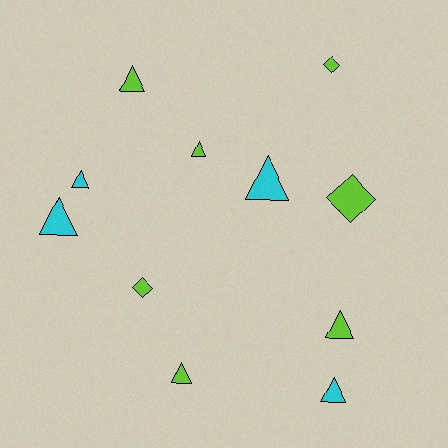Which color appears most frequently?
Lime, with 7 objects.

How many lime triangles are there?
There are 4 lime triangles.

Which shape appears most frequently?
Triangle, with 8 objects.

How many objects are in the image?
There are 11 objects.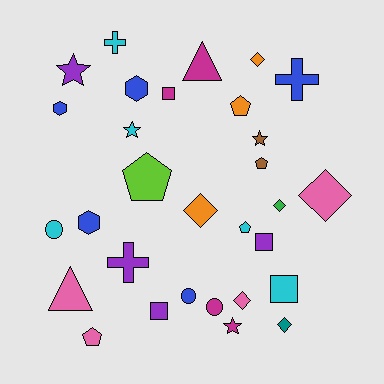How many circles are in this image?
There are 3 circles.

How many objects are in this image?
There are 30 objects.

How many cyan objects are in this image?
There are 5 cyan objects.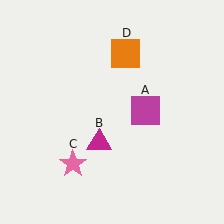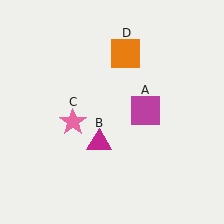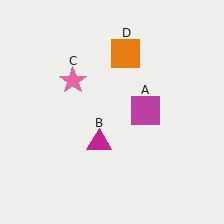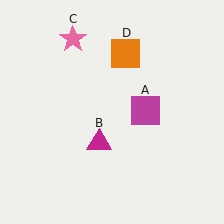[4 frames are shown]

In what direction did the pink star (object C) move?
The pink star (object C) moved up.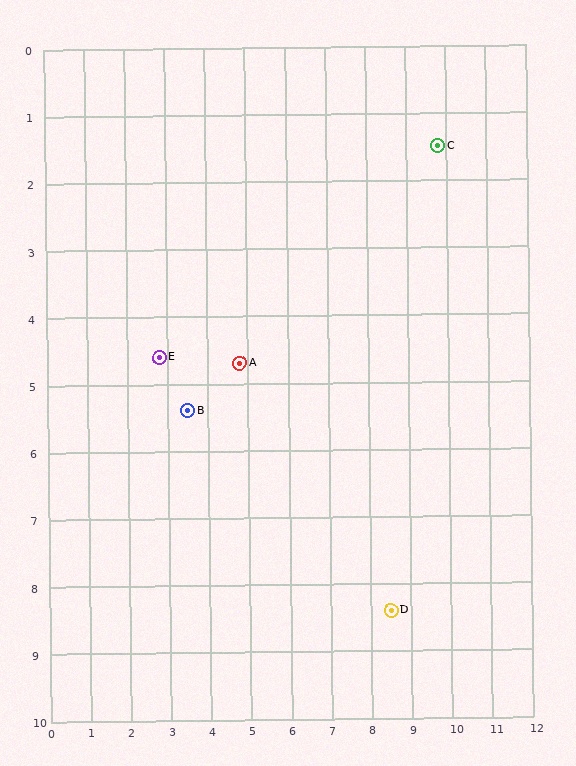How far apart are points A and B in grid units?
Points A and B are about 1.5 grid units apart.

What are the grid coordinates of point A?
Point A is at approximately (4.8, 4.7).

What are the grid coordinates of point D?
Point D is at approximately (8.5, 8.4).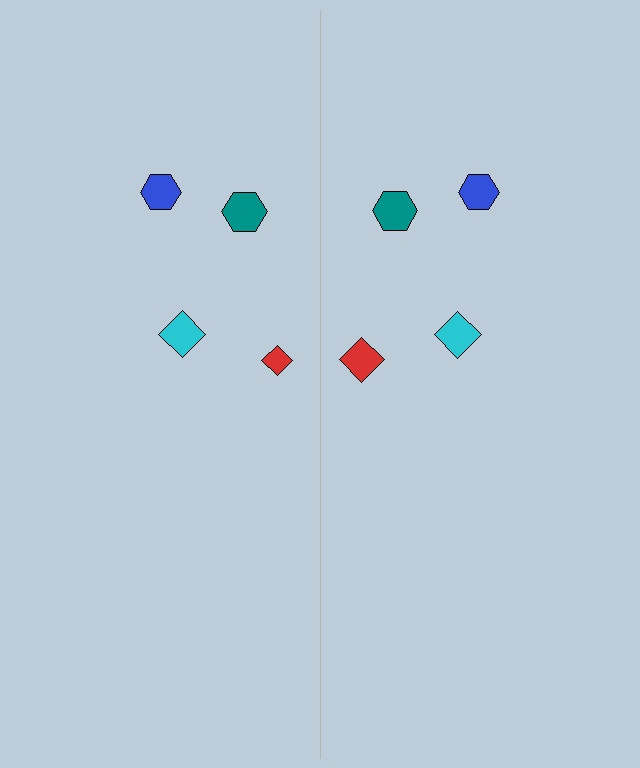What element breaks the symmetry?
The red diamond on the right side has a different size than its mirror counterpart.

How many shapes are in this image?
There are 8 shapes in this image.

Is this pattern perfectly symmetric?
No, the pattern is not perfectly symmetric. The red diamond on the right side has a different size than its mirror counterpart.